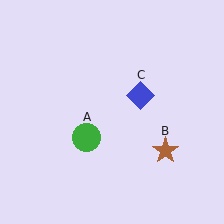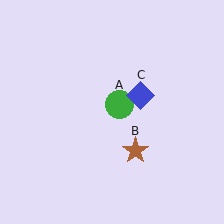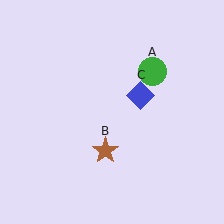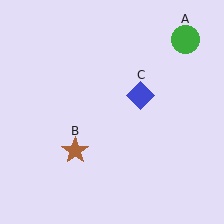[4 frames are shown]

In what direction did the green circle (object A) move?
The green circle (object A) moved up and to the right.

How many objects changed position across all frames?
2 objects changed position: green circle (object A), brown star (object B).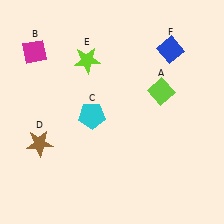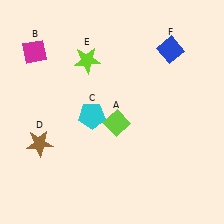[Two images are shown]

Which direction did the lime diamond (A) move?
The lime diamond (A) moved left.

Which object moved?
The lime diamond (A) moved left.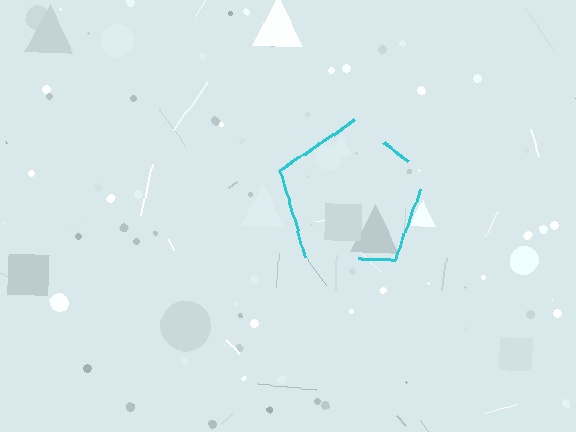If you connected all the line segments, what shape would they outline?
They would outline a pentagon.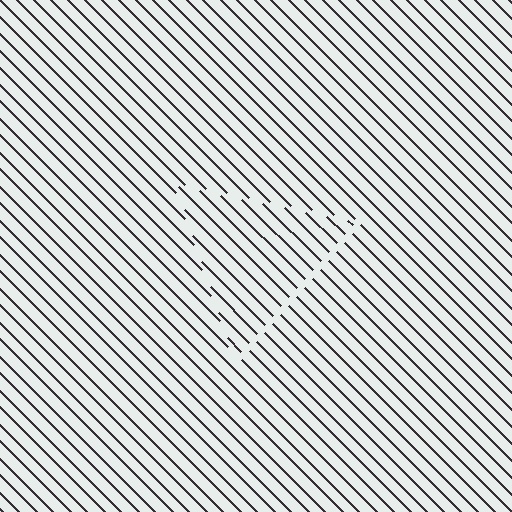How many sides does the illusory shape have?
3 sides — the line-ends trace a triangle.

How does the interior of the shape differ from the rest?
The interior of the shape contains the same grating, shifted by half a period — the contour is defined by the phase discontinuity where line-ends from the inner and outer gratings abut.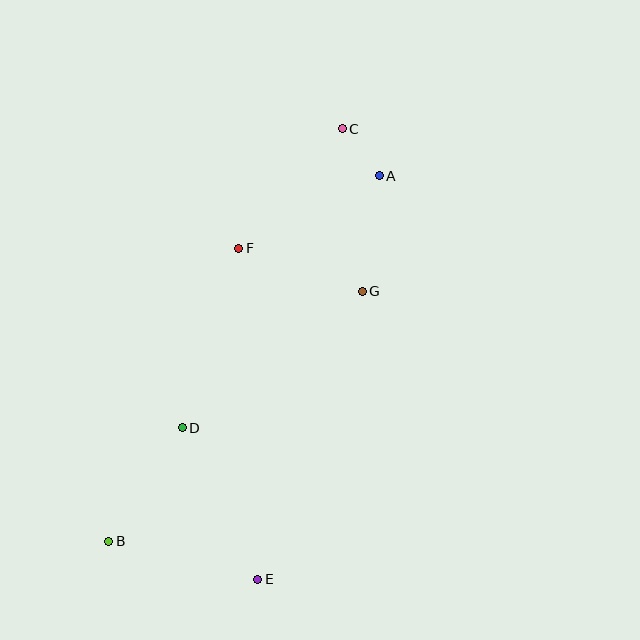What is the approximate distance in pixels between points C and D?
The distance between C and D is approximately 339 pixels.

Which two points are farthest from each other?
Points B and C are farthest from each other.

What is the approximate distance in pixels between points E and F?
The distance between E and F is approximately 332 pixels.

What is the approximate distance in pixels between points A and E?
The distance between A and E is approximately 421 pixels.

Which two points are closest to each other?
Points A and C are closest to each other.